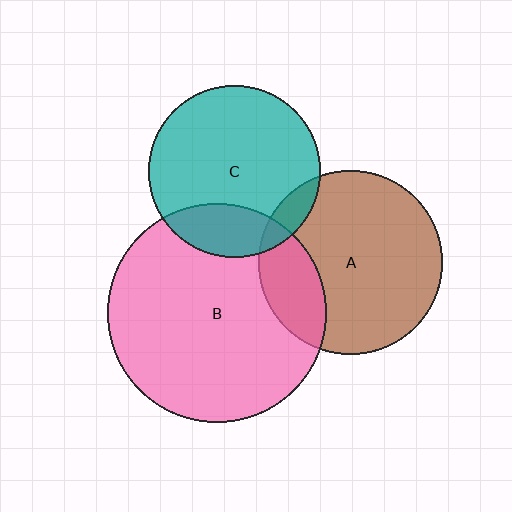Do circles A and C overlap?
Yes.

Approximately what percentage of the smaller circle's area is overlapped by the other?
Approximately 10%.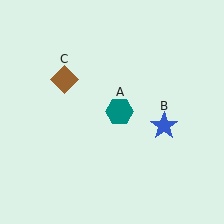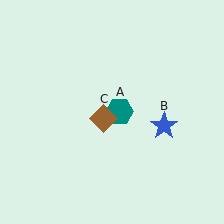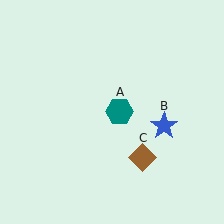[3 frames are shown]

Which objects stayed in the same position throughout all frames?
Teal hexagon (object A) and blue star (object B) remained stationary.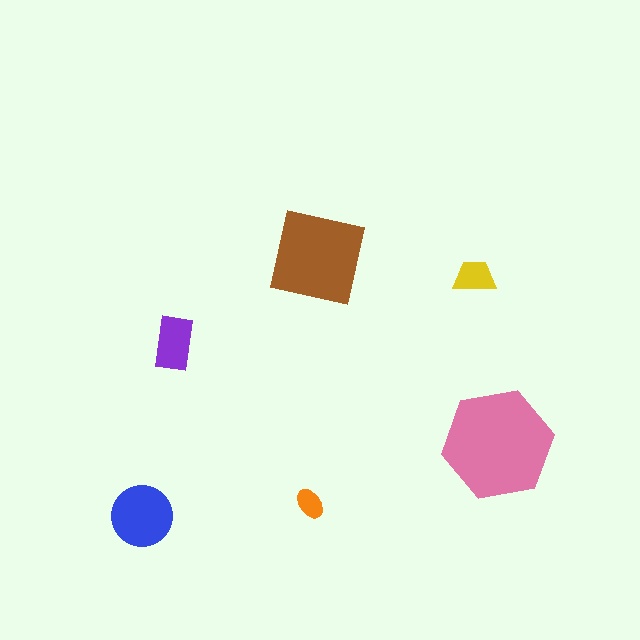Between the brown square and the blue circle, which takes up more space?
The brown square.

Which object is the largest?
The pink hexagon.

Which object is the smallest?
The orange ellipse.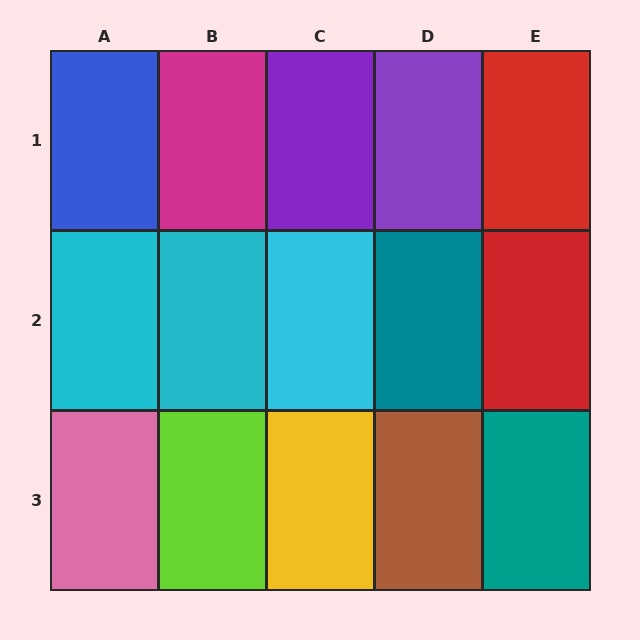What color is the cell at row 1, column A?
Blue.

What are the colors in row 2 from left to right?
Cyan, cyan, cyan, teal, red.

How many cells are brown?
1 cell is brown.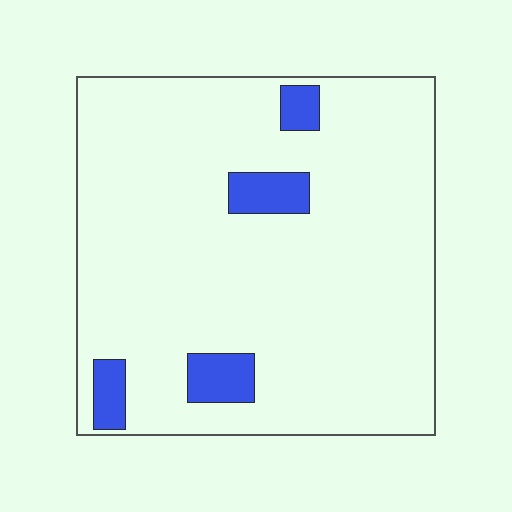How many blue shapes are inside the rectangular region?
4.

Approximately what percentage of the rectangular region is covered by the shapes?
Approximately 10%.